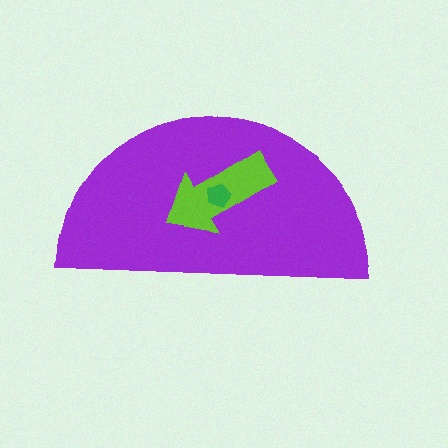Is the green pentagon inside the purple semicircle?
Yes.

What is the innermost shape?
The green pentagon.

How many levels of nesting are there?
3.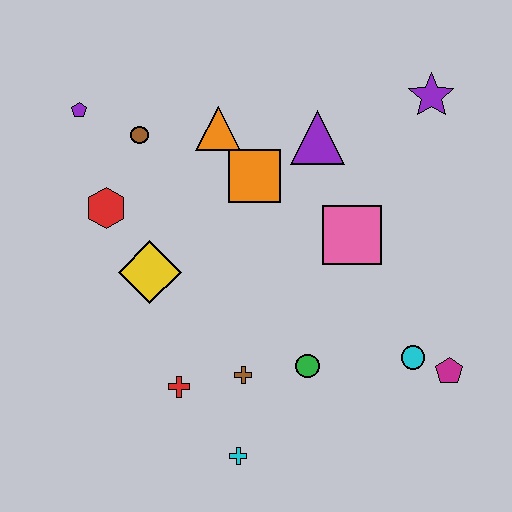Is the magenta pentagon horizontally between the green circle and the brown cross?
No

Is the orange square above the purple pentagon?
No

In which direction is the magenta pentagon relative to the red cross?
The magenta pentagon is to the right of the red cross.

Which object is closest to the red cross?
The brown cross is closest to the red cross.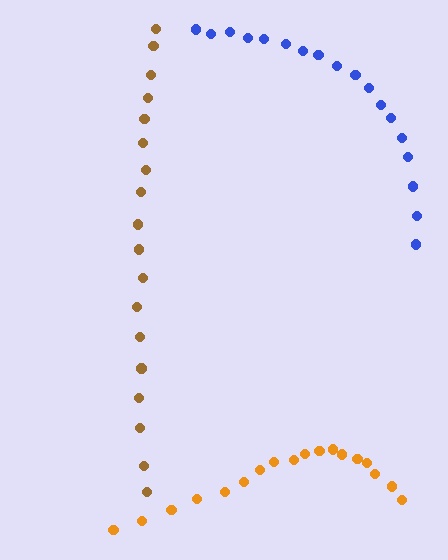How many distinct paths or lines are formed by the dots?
There are 3 distinct paths.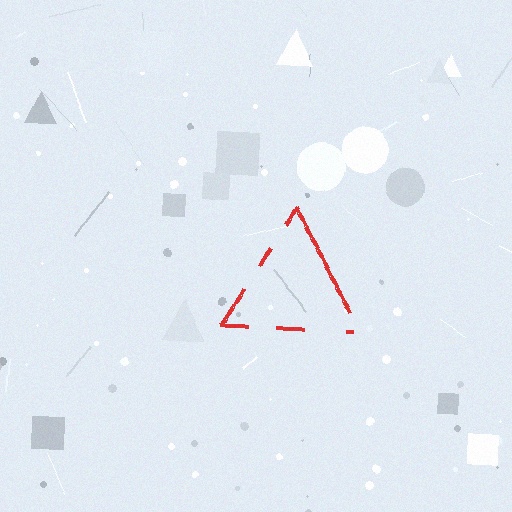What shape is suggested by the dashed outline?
The dashed outline suggests a triangle.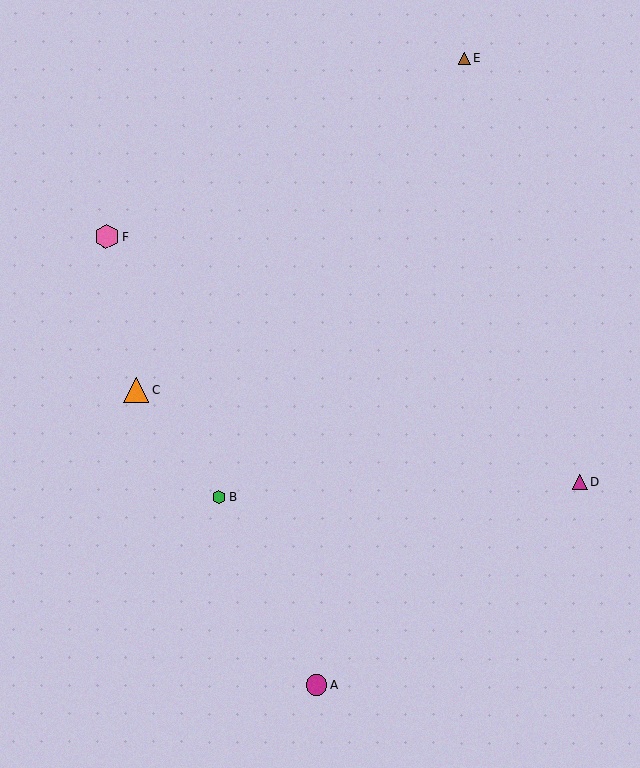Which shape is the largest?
The orange triangle (labeled C) is the largest.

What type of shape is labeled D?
Shape D is a magenta triangle.